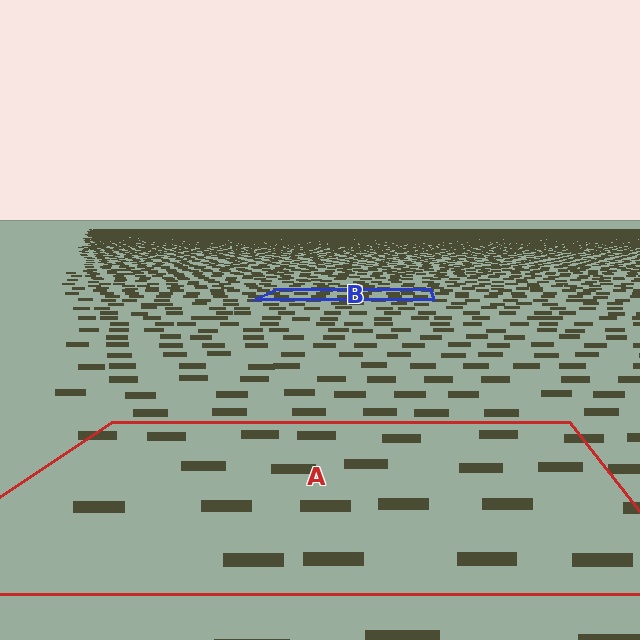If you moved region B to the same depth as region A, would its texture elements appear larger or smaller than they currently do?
They would appear larger. At a closer depth, the same texture elements are projected at a bigger on-screen size.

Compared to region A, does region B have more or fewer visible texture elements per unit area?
Region B has more texture elements per unit area — they are packed more densely because it is farther away.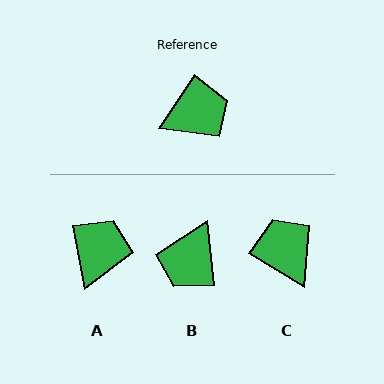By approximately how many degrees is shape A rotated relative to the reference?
Approximately 45 degrees counter-clockwise.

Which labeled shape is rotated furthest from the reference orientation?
B, about 139 degrees away.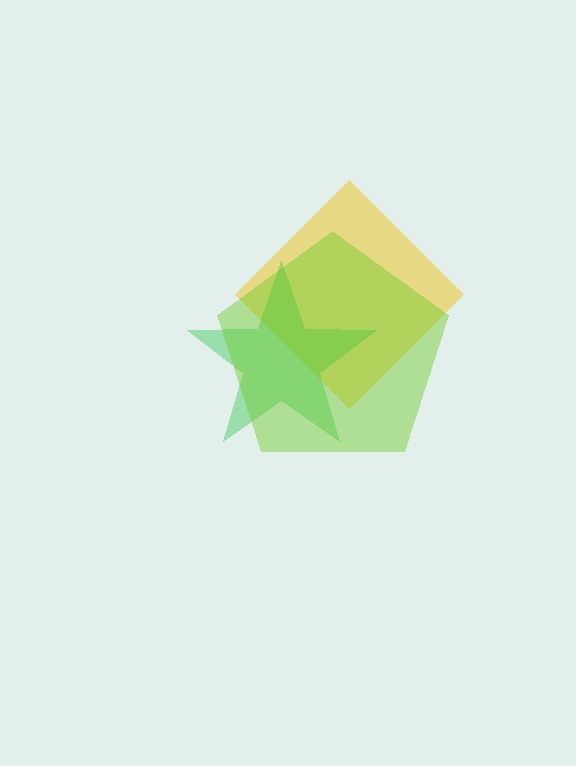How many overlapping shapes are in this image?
There are 3 overlapping shapes in the image.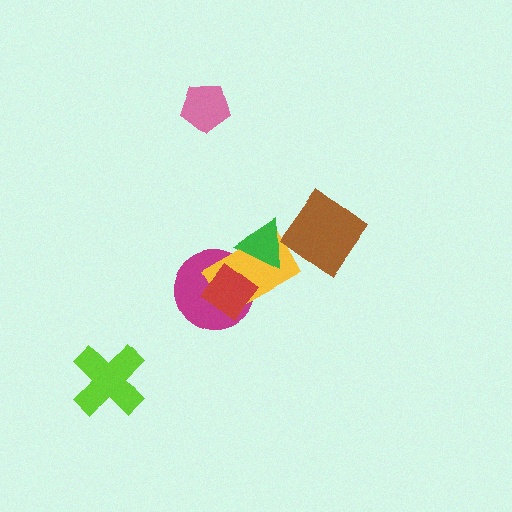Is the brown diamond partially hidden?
Yes, it is partially covered by another shape.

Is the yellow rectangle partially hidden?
Yes, it is partially covered by another shape.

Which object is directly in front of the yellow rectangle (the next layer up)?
The red diamond is directly in front of the yellow rectangle.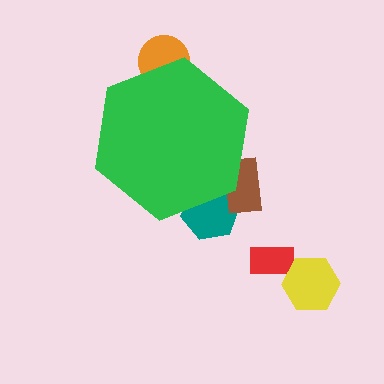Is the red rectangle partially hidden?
No, the red rectangle is fully visible.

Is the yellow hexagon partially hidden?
No, the yellow hexagon is fully visible.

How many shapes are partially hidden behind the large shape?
3 shapes are partially hidden.